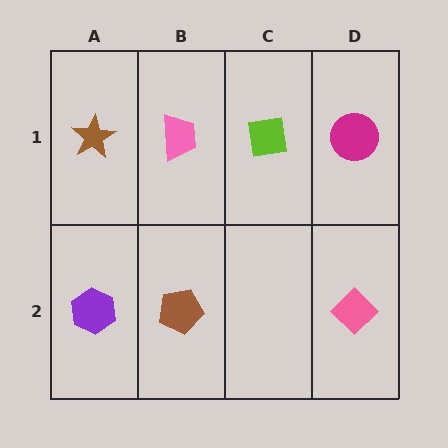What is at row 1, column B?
A pink trapezoid.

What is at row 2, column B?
A brown pentagon.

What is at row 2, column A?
A purple hexagon.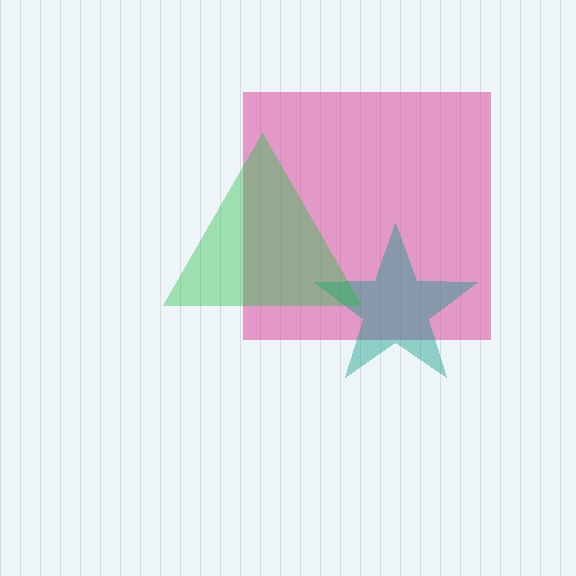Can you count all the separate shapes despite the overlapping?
Yes, there are 3 separate shapes.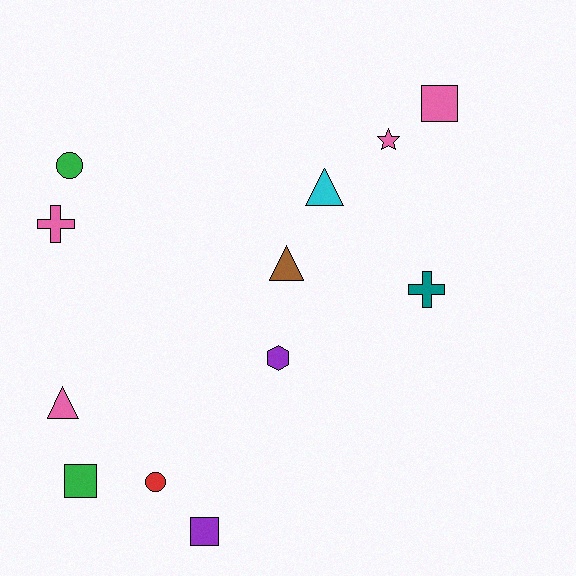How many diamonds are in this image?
There are no diamonds.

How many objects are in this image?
There are 12 objects.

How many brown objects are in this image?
There is 1 brown object.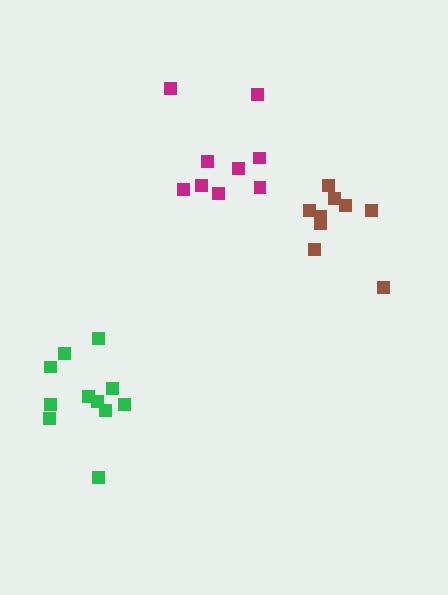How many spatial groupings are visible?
There are 3 spatial groupings.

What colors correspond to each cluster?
The clusters are colored: green, magenta, brown.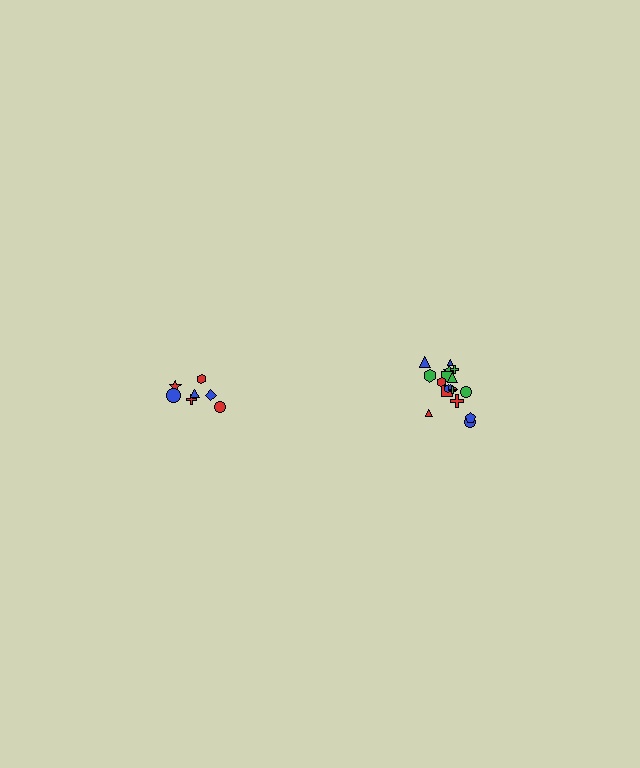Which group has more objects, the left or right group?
The right group.